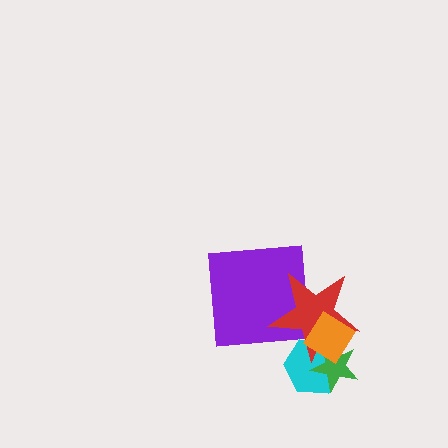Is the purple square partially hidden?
Yes, it is partially covered by another shape.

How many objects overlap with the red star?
4 objects overlap with the red star.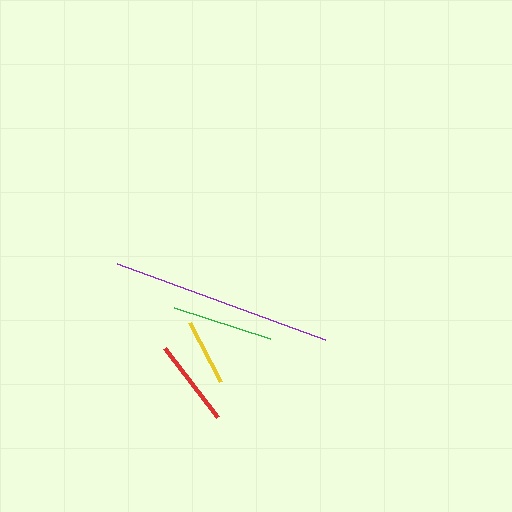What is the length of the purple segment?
The purple segment is approximately 221 pixels long.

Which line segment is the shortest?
The yellow line is the shortest at approximately 66 pixels.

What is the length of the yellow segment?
The yellow segment is approximately 66 pixels long.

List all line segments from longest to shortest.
From longest to shortest: purple, green, red, yellow.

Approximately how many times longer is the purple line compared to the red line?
The purple line is approximately 2.5 times the length of the red line.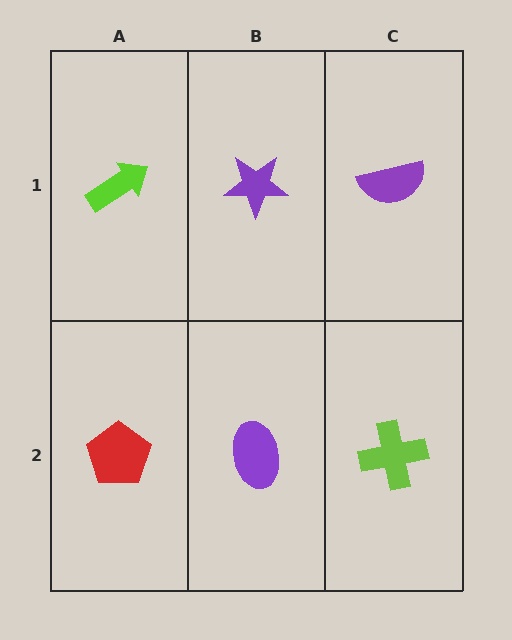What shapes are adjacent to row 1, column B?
A purple ellipse (row 2, column B), a lime arrow (row 1, column A), a purple semicircle (row 1, column C).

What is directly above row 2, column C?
A purple semicircle.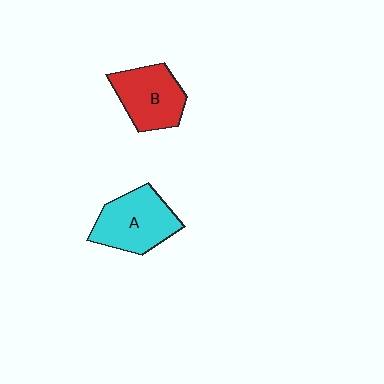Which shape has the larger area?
Shape A (cyan).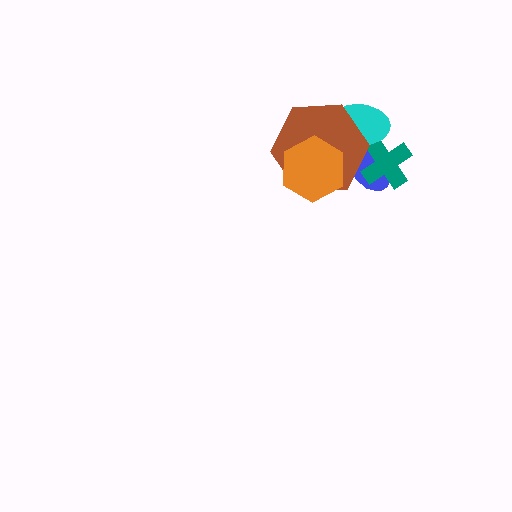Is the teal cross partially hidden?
Yes, it is partially covered by another shape.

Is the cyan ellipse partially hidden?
Yes, it is partially covered by another shape.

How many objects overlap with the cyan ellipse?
3 objects overlap with the cyan ellipse.